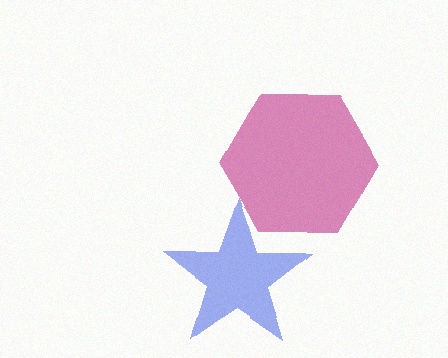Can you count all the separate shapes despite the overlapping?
Yes, there are 2 separate shapes.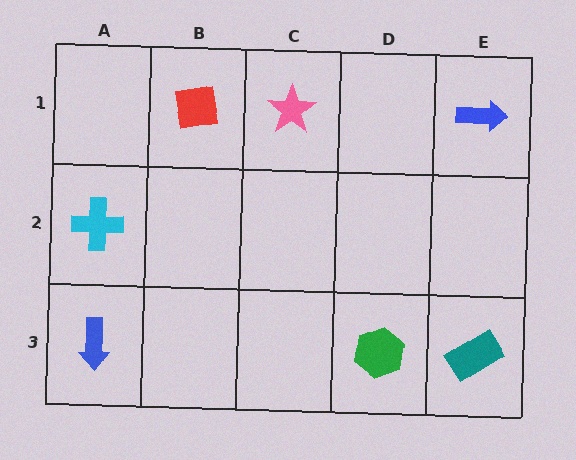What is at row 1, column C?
A pink star.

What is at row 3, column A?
A blue arrow.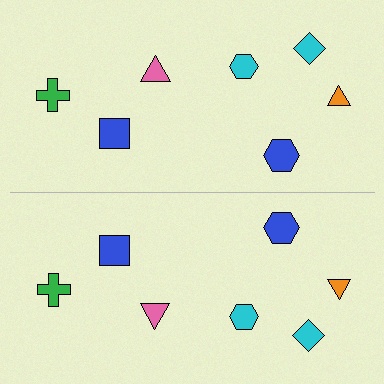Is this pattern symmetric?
Yes, this pattern has bilateral (reflection) symmetry.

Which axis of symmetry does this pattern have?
The pattern has a horizontal axis of symmetry running through the center of the image.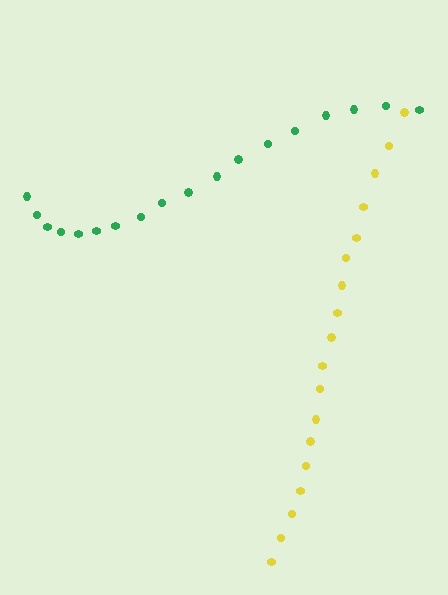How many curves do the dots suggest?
There are 2 distinct paths.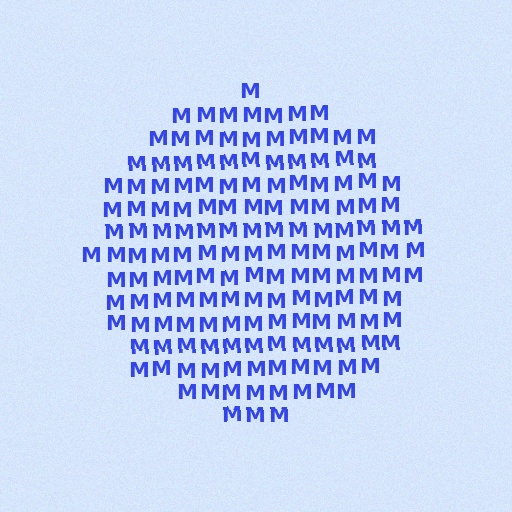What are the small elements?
The small elements are letter M's.